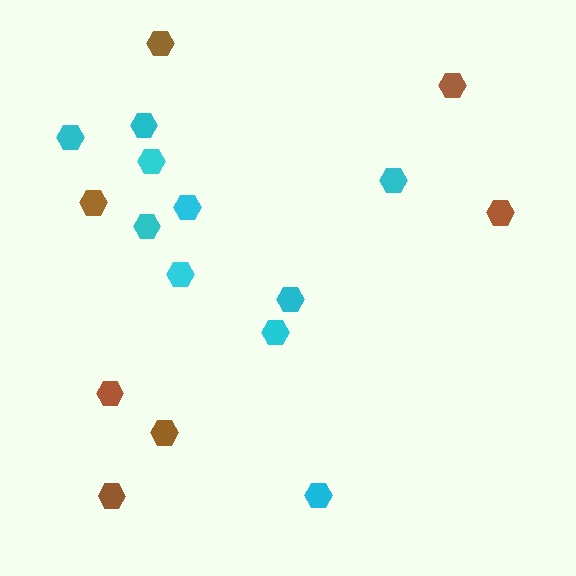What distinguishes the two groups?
There are 2 groups: one group of cyan hexagons (10) and one group of brown hexagons (7).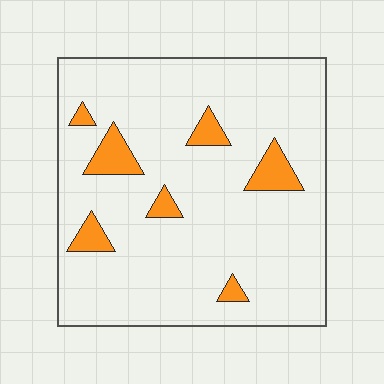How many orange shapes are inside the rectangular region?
7.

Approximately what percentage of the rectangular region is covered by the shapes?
Approximately 10%.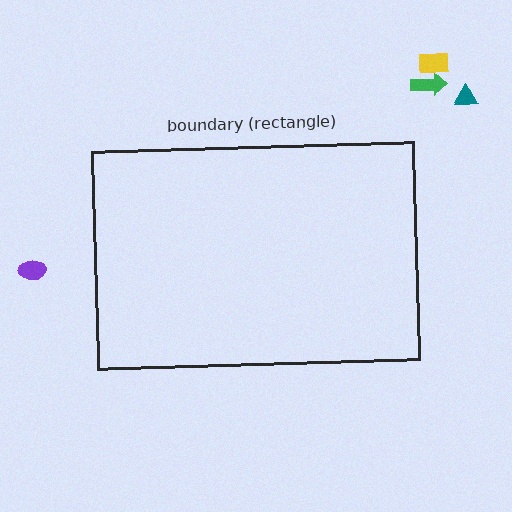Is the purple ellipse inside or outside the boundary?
Outside.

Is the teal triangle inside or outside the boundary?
Outside.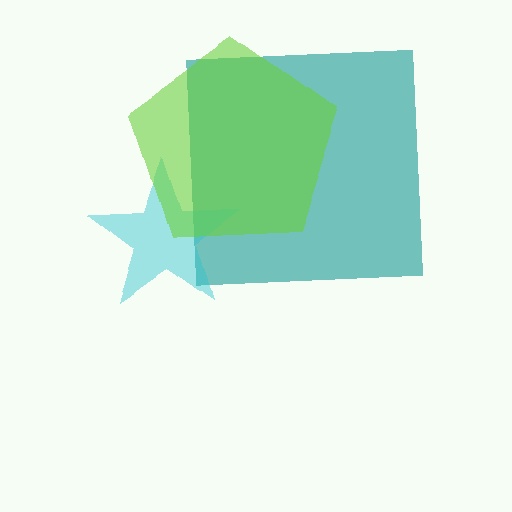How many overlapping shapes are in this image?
There are 3 overlapping shapes in the image.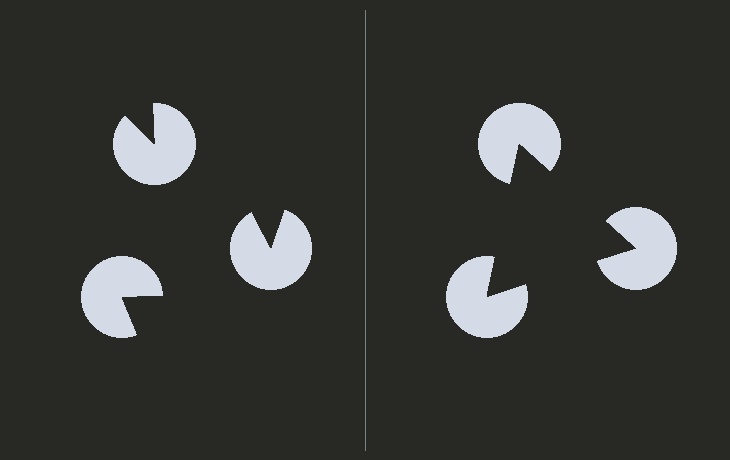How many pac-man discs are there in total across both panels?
6 — 3 on each side.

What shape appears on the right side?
An illusory triangle.